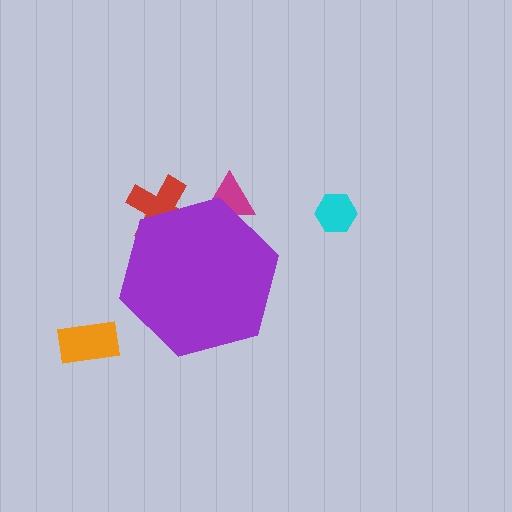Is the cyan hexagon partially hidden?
No, the cyan hexagon is fully visible.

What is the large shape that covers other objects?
A purple hexagon.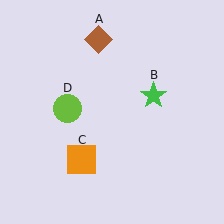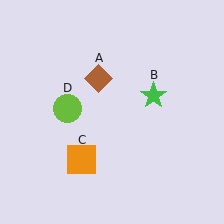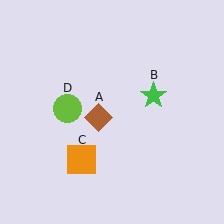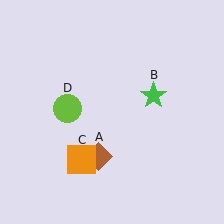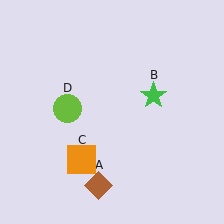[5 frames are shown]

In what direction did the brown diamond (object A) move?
The brown diamond (object A) moved down.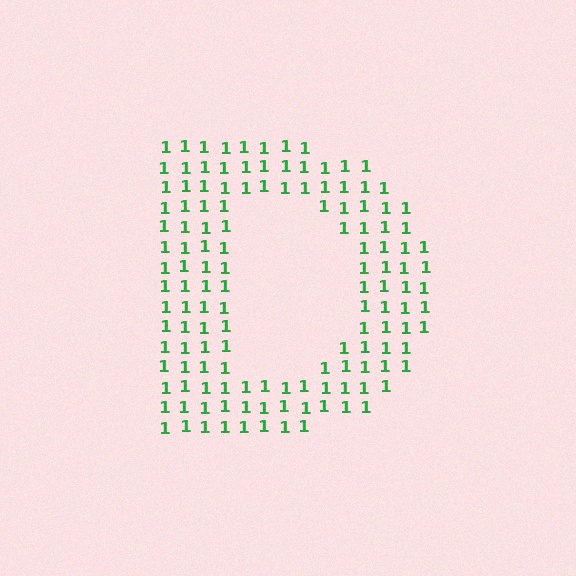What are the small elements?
The small elements are digit 1's.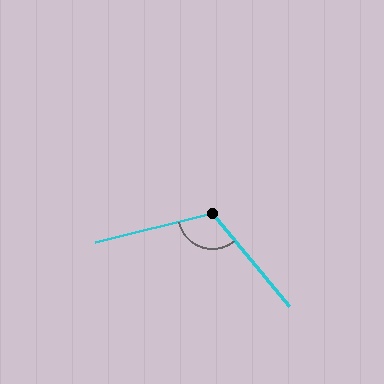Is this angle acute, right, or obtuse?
It is obtuse.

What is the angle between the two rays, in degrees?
Approximately 116 degrees.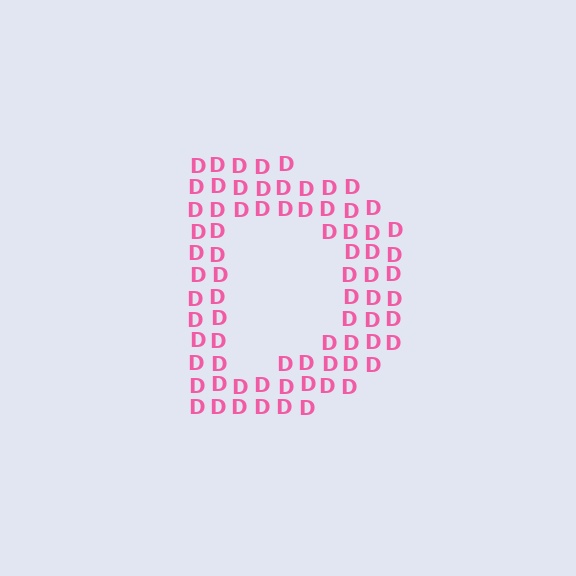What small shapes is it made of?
It is made of small letter D's.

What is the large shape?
The large shape is the letter D.